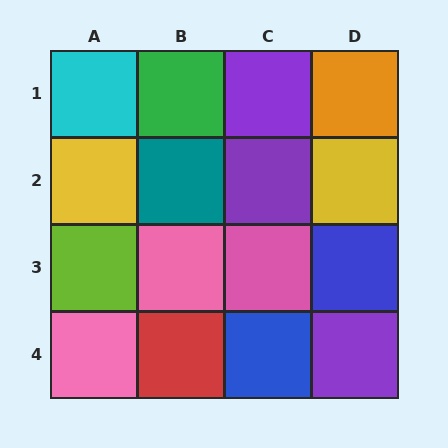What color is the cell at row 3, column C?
Pink.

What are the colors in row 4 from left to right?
Pink, red, blue, purple.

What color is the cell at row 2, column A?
Yellow.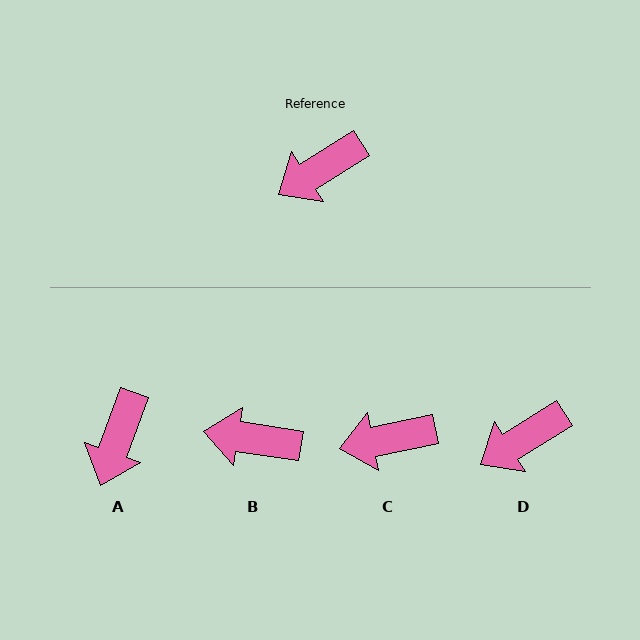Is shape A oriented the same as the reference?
No, it is off by about 38 degrees.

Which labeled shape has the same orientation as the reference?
D.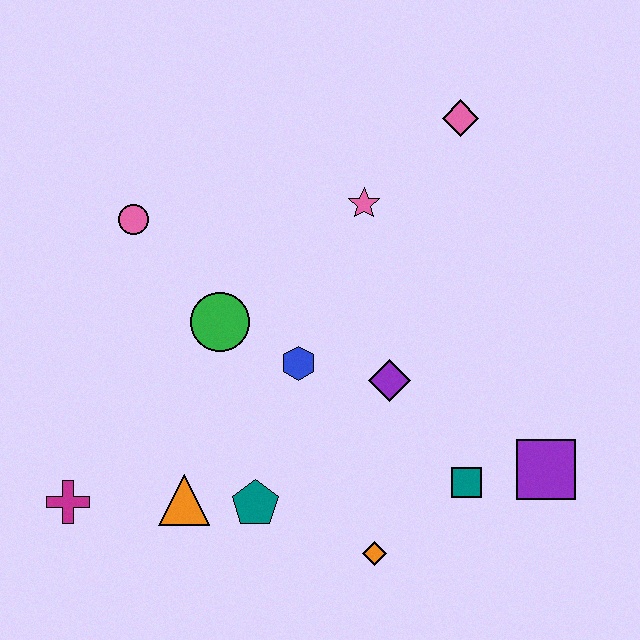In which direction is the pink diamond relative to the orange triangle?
The pink diamond is above the orange triangle.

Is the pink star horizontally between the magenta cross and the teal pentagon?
No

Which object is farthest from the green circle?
The purple square is farthest from the green circle.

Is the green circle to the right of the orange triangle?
Yes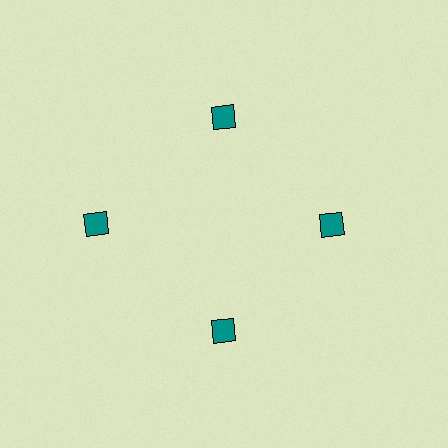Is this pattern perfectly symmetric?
No. The 4 teal squares are arranged in a ring, but one element near the 9 o'clock position is pushed outward from the center, breaking the 4-fold rotational symmetry.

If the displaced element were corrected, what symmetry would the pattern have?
It would have 4-fold rotational symmetry — the pattern would map onto itself every 90 degrees.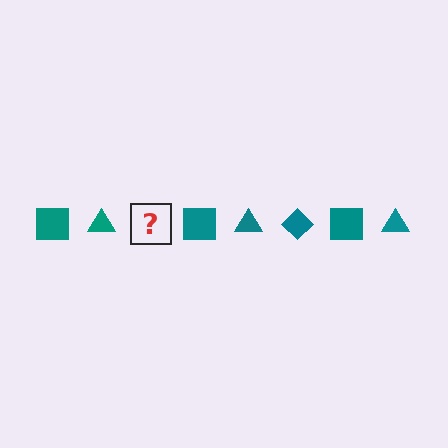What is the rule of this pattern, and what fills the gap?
The rule is that the pattern cycles through square, triangle, diamond shapes in teal. The gap should be filled with a teal diamond.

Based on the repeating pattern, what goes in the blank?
The blank should be a teal diamond.